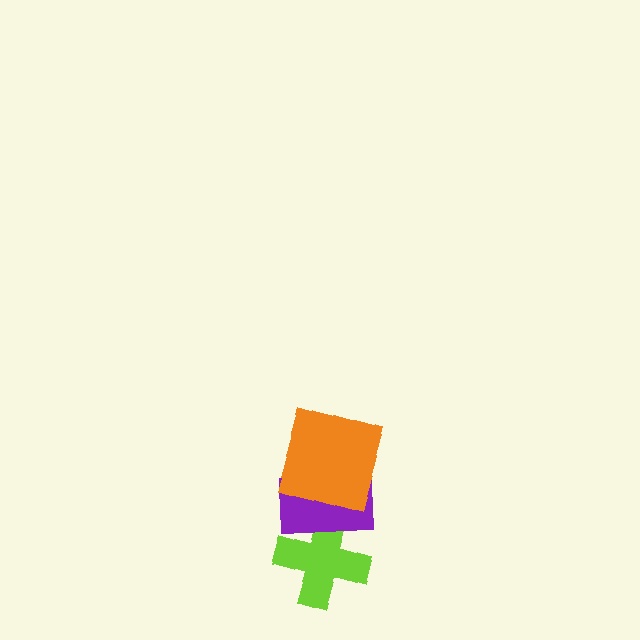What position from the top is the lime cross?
The lime cross is 3rd from the top.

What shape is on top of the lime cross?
The purple rectangle is on top of the lime cross.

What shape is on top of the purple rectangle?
The orange square is on top of the purple rectangle.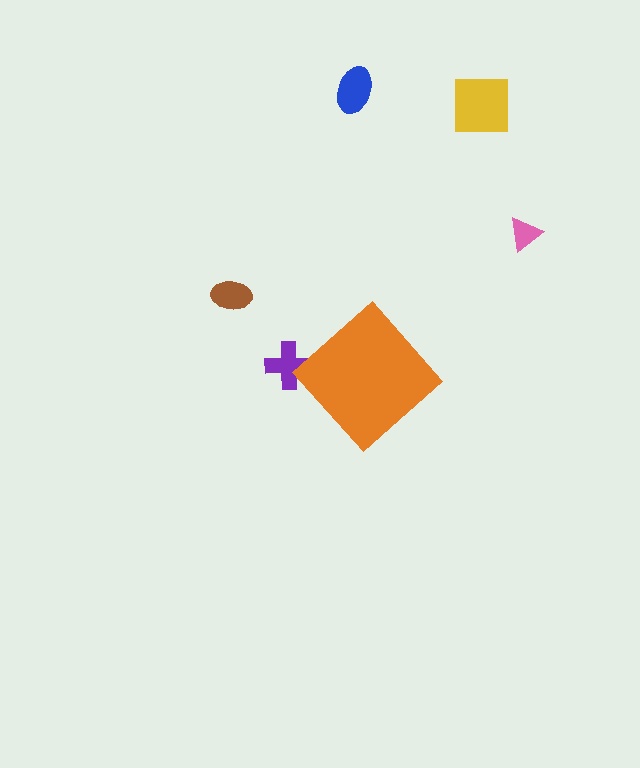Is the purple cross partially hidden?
Yes, the purple cross is partially hidden behind the orange diamond.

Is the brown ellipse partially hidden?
No, the brown ellipse is fully visible.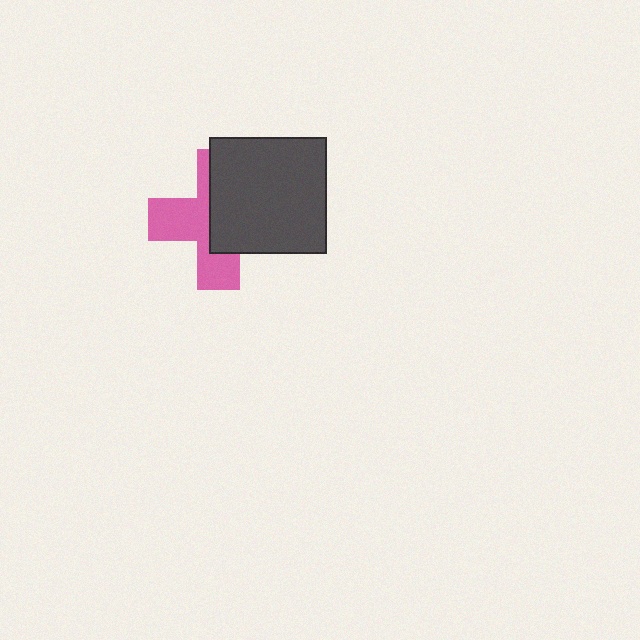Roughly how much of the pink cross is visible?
About half of it is visible (roughly 48%).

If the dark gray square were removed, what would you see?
You would see the complete pink cross.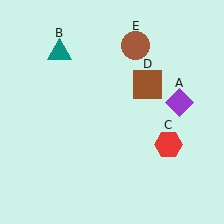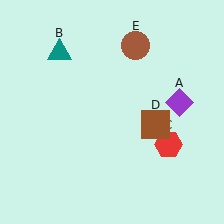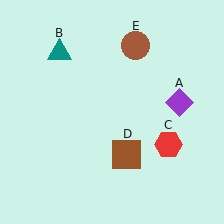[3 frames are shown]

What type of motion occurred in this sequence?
The brown square (object D) rotated clockwise around the center of the scene.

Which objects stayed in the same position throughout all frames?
Purple diamond (object A) and teal triangle (object B) and red hexagon (object C) and brown circle (object E) remained stationary.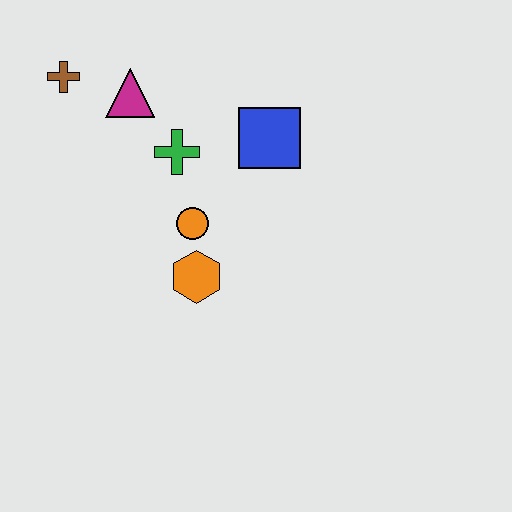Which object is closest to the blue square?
The green cross is closest to the blue square.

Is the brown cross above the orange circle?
Yes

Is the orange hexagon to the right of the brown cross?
Yes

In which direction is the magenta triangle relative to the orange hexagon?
The magenta triangle is above the orange hexagon.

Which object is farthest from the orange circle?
The brown cross is farthest from the orange circle.